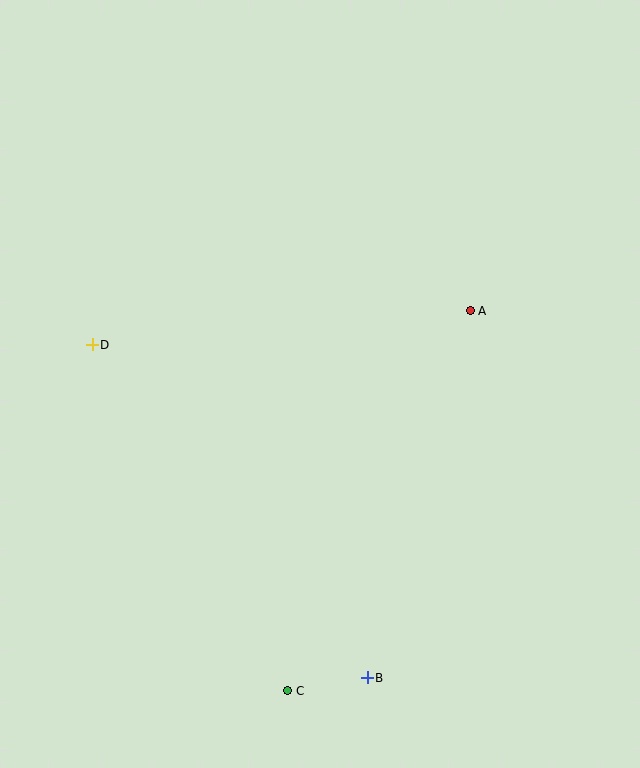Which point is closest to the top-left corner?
Point D is closest to the top-left corner.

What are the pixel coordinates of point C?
Point C is at (288, 691).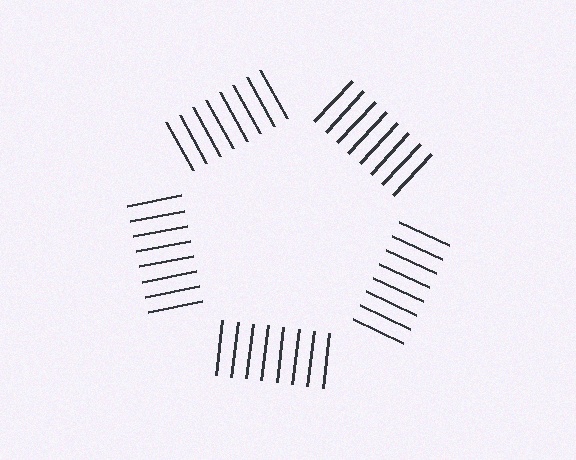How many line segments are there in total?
40 — 8 along each of the 5 edges.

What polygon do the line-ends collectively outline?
An illusory pentagon — the line segments terminate on its edges but no continuous stroke is drawn.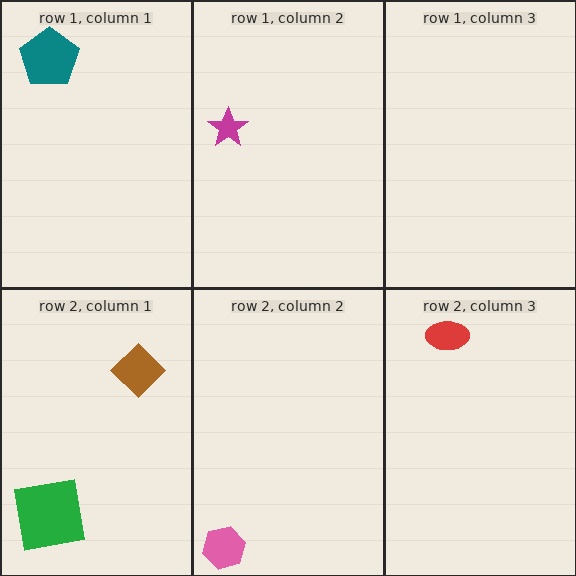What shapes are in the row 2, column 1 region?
The brown diamond, the green square.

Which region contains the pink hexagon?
The row 2, column 2 region.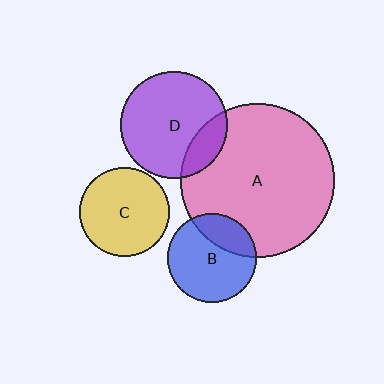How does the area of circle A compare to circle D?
Approximately 2.1 times.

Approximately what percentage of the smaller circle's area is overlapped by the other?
Approximately 25%.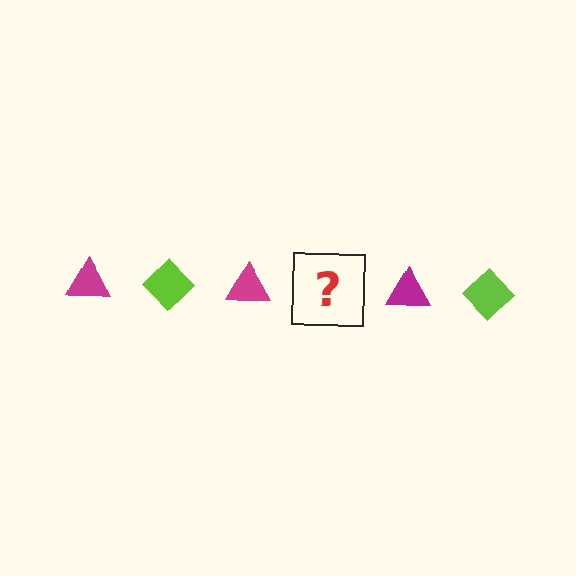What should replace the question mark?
The question mark should be replaced with a lime diamond.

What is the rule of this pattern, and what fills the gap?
The rule is that the pattern alternates between magenta triangle and lime diamond. The gap should be filled with a lime diamond.